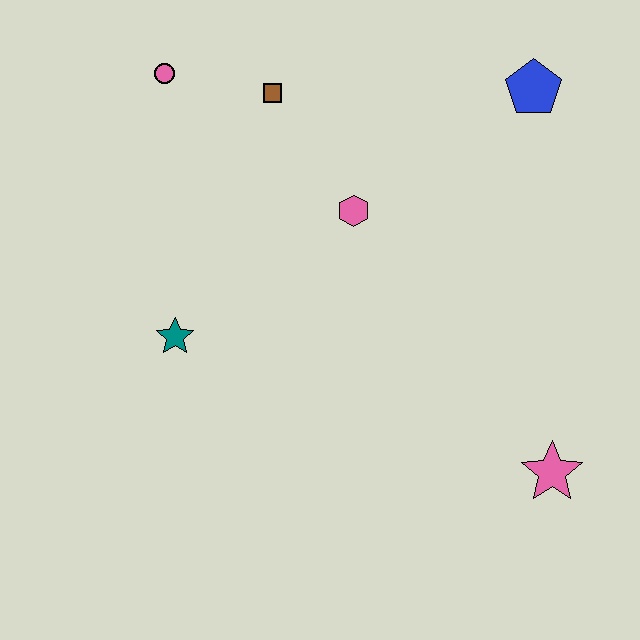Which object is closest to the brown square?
The pink circle is closest to the brown square.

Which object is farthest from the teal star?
The blue pentagon is farthest from the teal star.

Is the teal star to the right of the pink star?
No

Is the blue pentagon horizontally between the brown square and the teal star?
No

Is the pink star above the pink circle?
No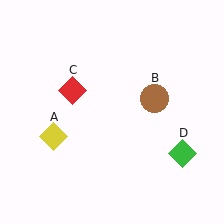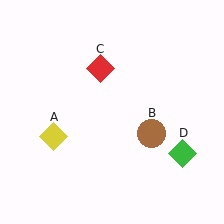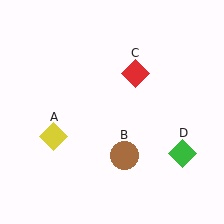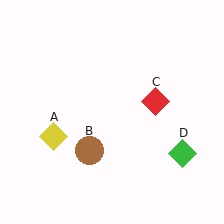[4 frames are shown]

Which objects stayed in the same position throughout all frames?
Yellow diamond (object A) and green diamond (object D) remained stationary.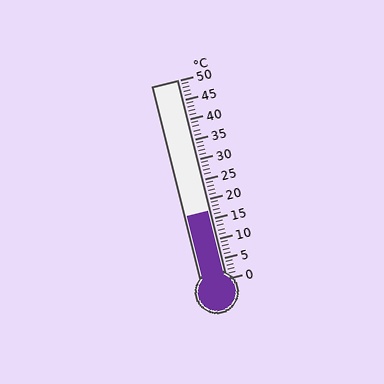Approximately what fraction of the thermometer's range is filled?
The thermometer is filled to approximately 35% of its range.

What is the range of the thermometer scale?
The thermometer scale ranges from 0°C to 50°C.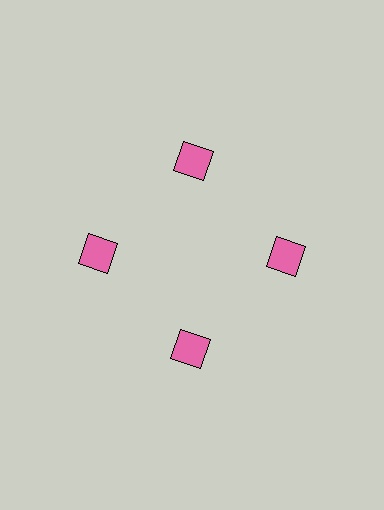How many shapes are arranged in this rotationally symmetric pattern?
There are 4 shapes, arranged in 4 groups of 1.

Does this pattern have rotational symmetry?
Yes, this pattern has 4-fold rotational symmetry. It looks the same after rotating 90 degrees around the center.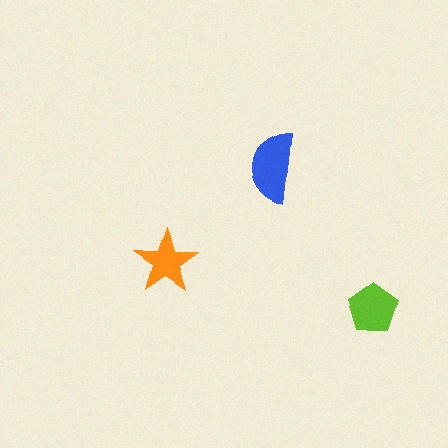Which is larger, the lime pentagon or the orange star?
The lime pentagon.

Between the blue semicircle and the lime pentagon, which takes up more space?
The blue semicircle.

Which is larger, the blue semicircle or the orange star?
The blue semicircle.